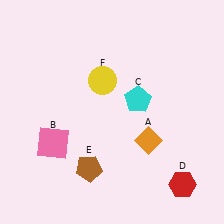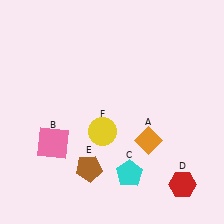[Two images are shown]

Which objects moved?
The objects that moved are: the cyan pentagon (C), the yellow circle (F).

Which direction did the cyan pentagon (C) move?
The cyan pentagon (C) moved down.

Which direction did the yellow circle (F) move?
The yellow circle (F) moved down.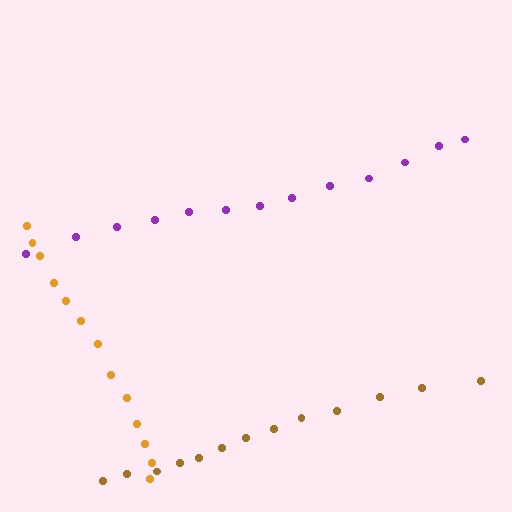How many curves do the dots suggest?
There are 3 distinct paths.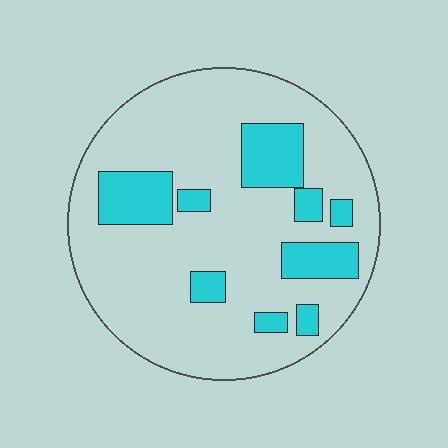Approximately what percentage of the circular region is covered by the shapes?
Approximately 20%.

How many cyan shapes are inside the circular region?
9.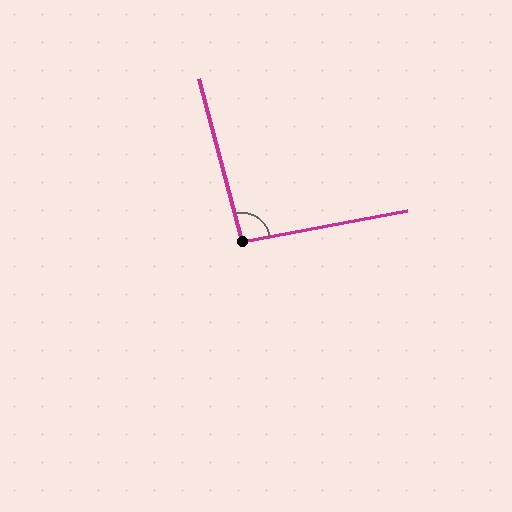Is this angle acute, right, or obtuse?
It is approximately a right angle.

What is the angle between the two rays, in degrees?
Approximately 94 degrees.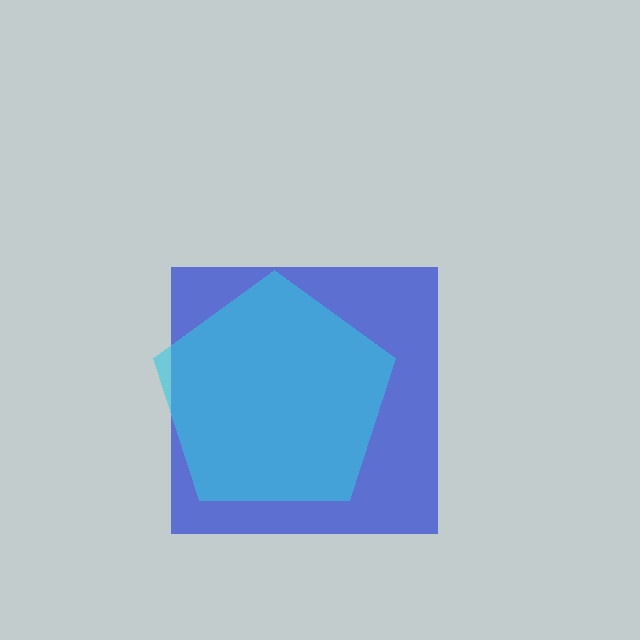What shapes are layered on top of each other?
The layered shapes are: a blue square, a cyan pentagon.